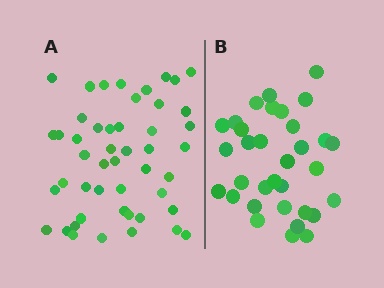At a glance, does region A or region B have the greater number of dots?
Region A (the left region) has more dots.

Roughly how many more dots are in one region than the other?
Region A has approximately 15 more dots than region B.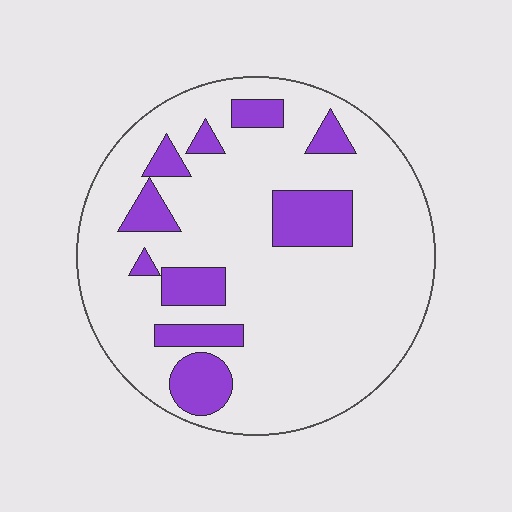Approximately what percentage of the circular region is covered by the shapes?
Approximately 20%.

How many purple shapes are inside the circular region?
10.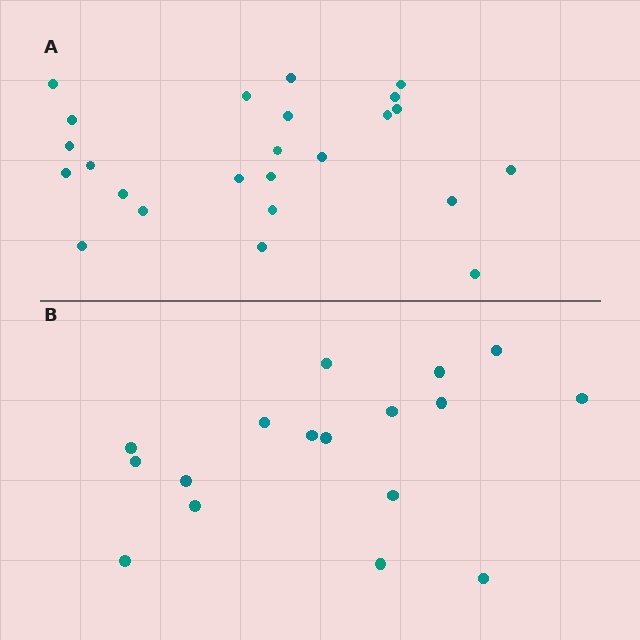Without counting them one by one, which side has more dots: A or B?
Region A (the top region) has more dots.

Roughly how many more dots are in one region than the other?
Region A has roughly 8 or so more dots than region B.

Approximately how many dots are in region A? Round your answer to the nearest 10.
About 20 dots. (The exact count is 24, which rounds to 20.)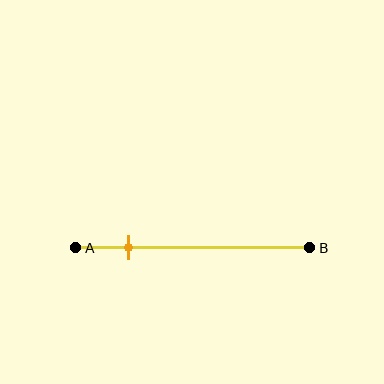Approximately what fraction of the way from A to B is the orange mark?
The orange mark is approximately 20% of the way from A to B.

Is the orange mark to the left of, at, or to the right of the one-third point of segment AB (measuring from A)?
The orange mark is to the left of the one-third point of segment AB.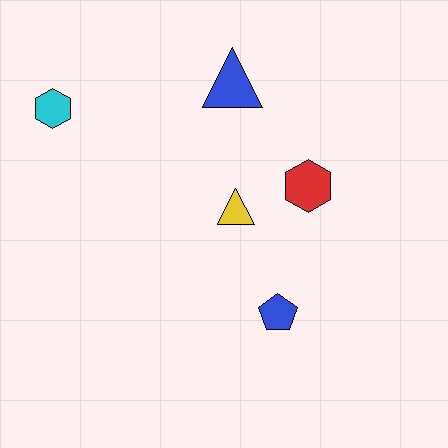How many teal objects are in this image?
There are no teal objects.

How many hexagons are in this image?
There are 2 hexagons.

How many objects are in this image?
There are 5 objects.